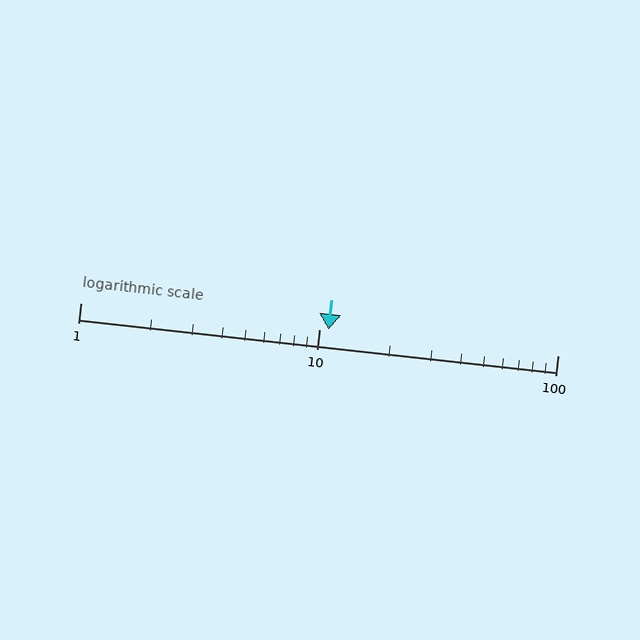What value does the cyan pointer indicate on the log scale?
The pointer indicates approximately 11.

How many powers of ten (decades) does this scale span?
The scale spans 2 decades, from 1 to 100.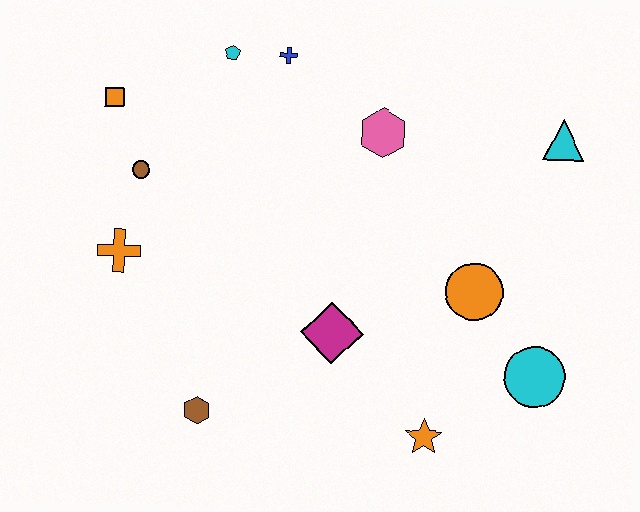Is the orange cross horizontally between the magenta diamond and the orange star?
No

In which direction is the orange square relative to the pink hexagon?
The orange square is to the left of the pink hexagon.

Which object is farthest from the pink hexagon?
The brown hexagon is farthest from the pink hexagon.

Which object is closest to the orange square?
The brown circle is closest to the orange square.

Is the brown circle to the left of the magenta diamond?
Yes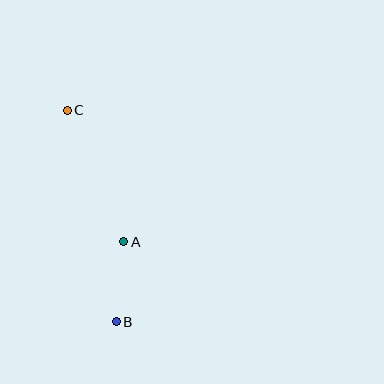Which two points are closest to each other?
Points A and B are closest to each other.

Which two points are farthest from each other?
Points B and C are farthest from each other.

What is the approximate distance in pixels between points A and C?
The distance between A and C is approximately 143 pixels.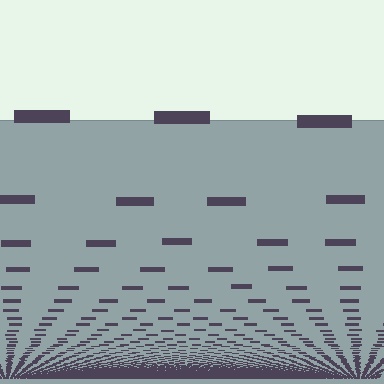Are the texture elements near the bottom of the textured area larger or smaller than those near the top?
Smaller. The gradient is inverted — elements near the bottom are smaller and denser.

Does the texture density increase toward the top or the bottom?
Density increases toward the bottom.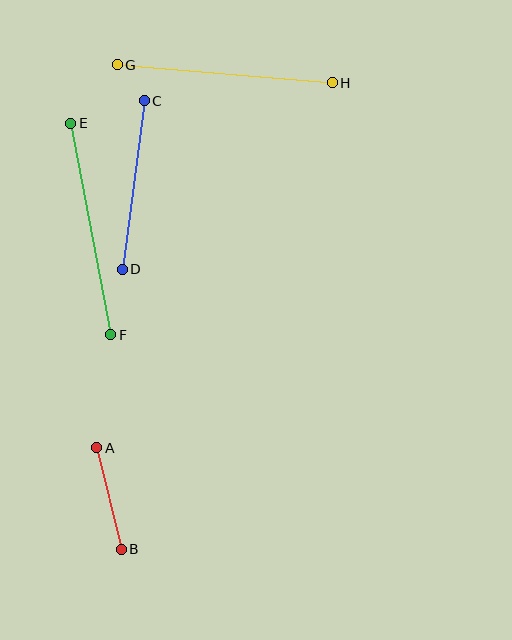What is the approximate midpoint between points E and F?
The midpoint is at approximately (91, 229) pixels.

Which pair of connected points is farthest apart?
Points G and H are farthest apart.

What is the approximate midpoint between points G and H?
The midpoint is at approximately (225, 74) pixels.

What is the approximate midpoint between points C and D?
The midpoint is at approximately (133, 185) pixels.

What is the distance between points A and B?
The distance is approximately 104 pixels.